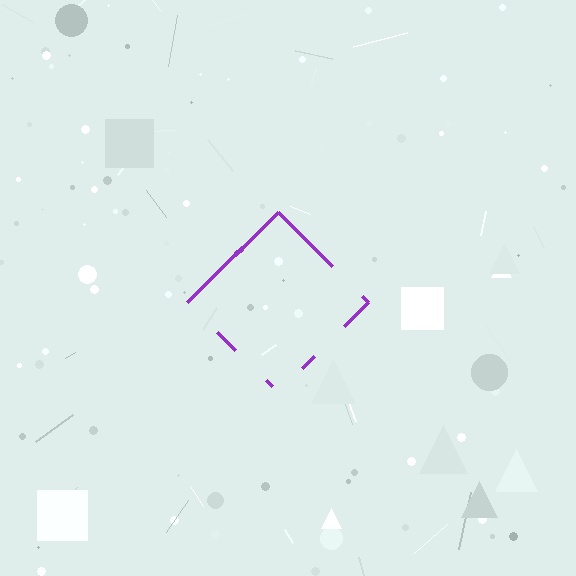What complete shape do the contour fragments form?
The contour fragments form a diamond.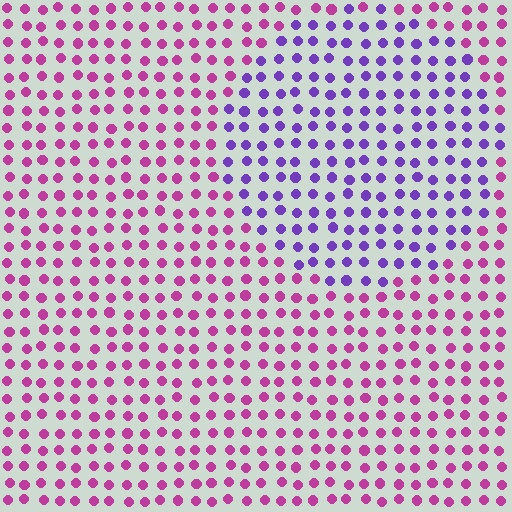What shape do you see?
I see a circle.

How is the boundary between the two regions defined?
The boundary is defined purely by a slight shift in hue (about 49 degrees). Spacing, size, and orientation are identical on both sides.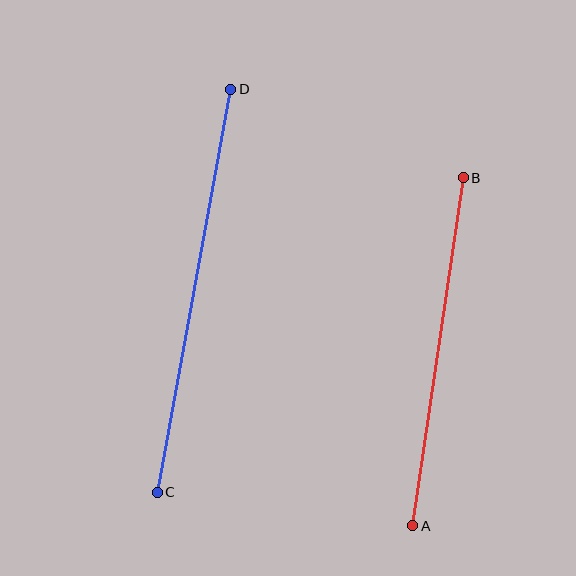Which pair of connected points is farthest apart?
Points C and D are farthest apart.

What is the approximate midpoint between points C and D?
The midpoint is at approximately (194, 291) pixels.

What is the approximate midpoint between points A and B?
The midpoint is at approximately (438, 352) pixels.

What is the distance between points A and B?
The distance is approximately 352 pixels.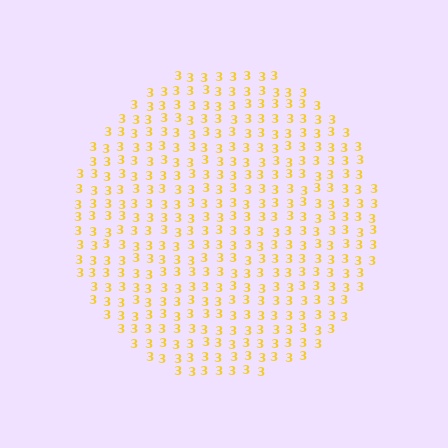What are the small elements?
The small elements are digit 3's.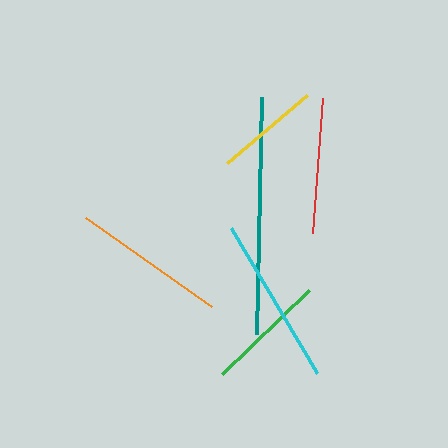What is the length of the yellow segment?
The yellow segment is approximately 105 pixels long.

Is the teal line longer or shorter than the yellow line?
The teal line is longer than the yellow line.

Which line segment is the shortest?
The yellow line is the shortest at approximately 105 pixels.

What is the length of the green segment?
The green segment is approximately 121 pixels long.